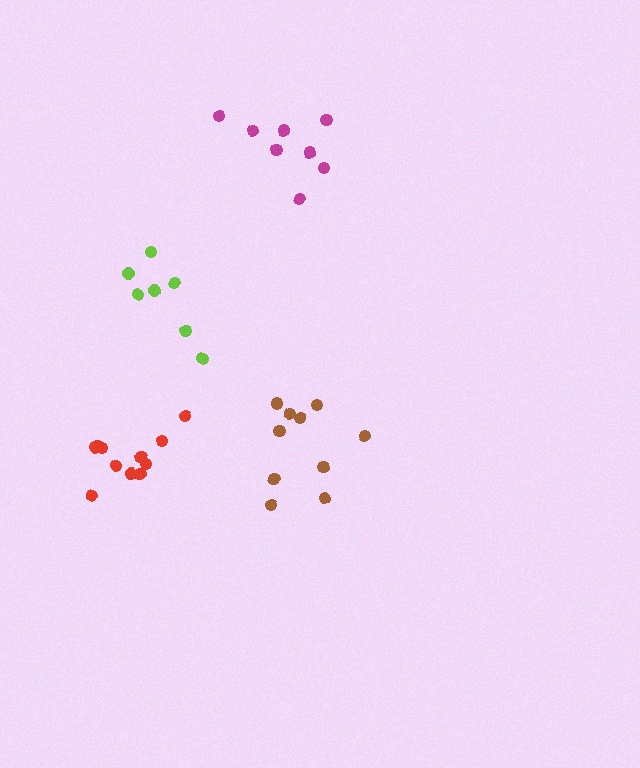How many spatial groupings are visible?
There are 4 spatial groupings.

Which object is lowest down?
The red cluster is bottommost.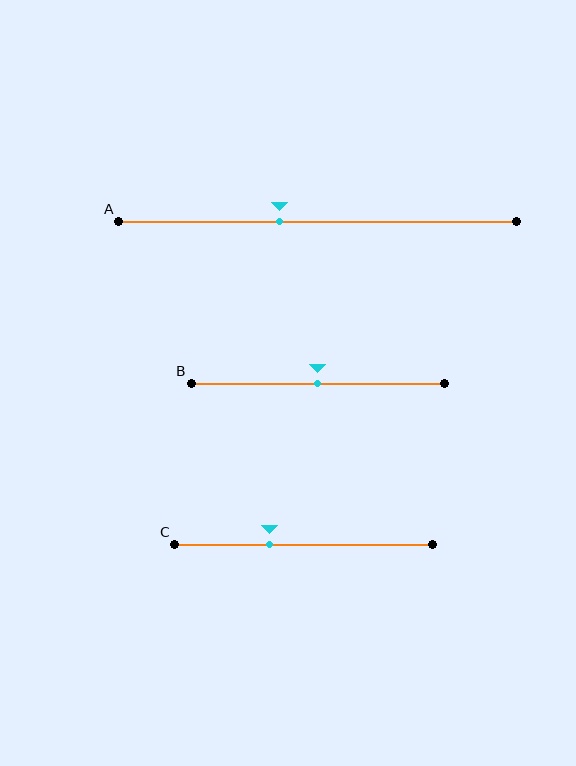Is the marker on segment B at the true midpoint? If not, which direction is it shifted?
Yes, the marker on segment B is at the true midpoint.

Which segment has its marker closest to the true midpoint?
Segment B has its marker closest to the true midpoint.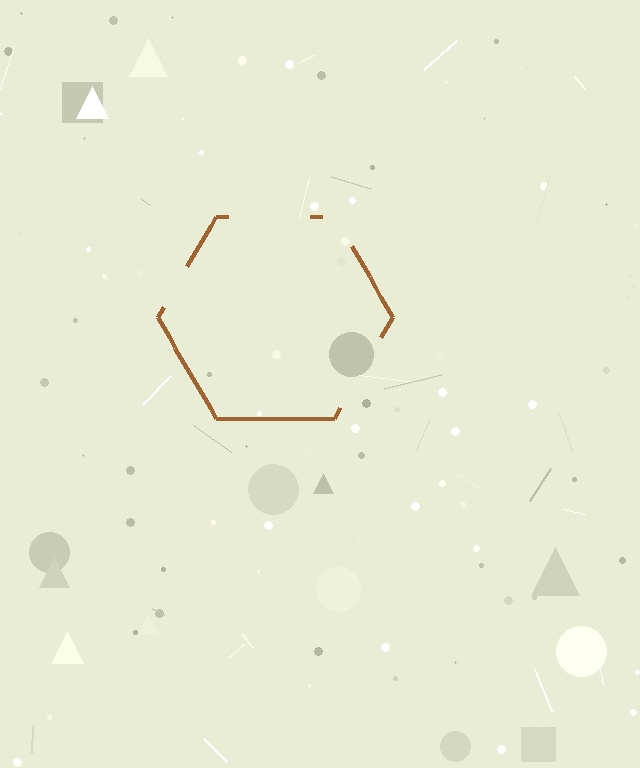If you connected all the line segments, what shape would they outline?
They would outline a hexagon.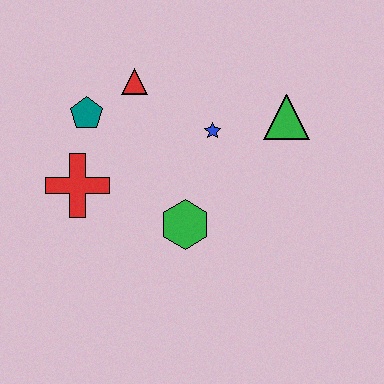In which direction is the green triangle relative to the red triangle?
The green triangle is to the right of the red triangle.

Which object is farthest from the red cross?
The green triangle is farthest from the red cross.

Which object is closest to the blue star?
The green triangle is closest to the blue star.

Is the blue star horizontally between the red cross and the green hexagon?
No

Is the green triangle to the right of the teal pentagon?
Yes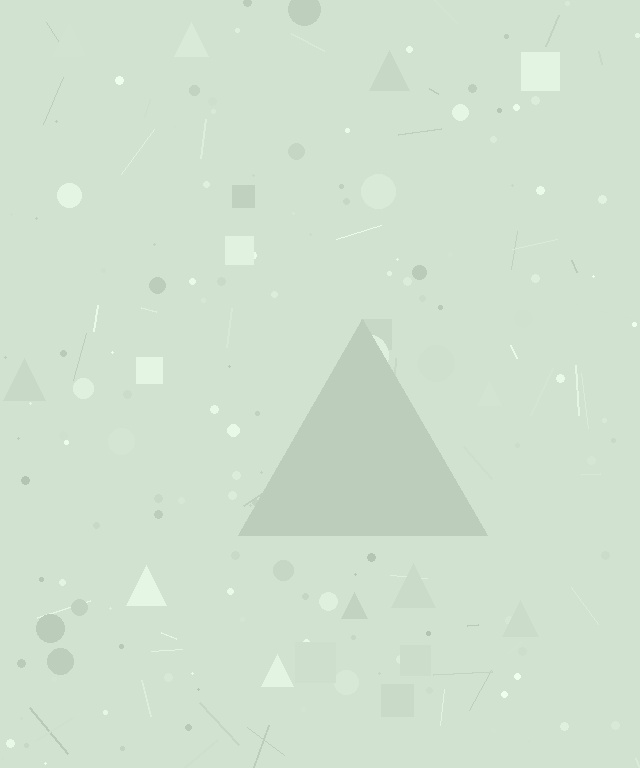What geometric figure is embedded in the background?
A triangle is embedded in the background.